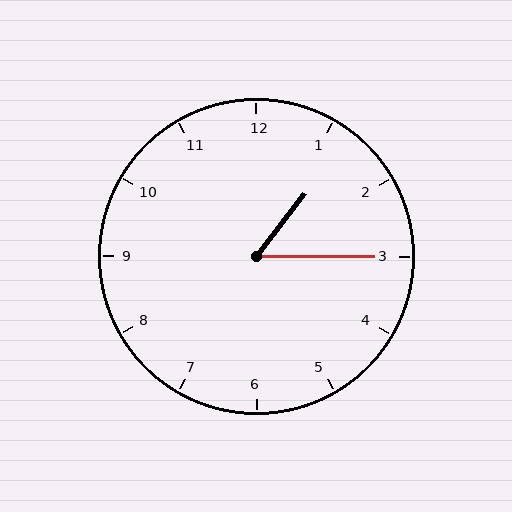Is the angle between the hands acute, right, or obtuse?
It is acute.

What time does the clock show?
1:15.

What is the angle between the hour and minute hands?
Approximately 52 degrees.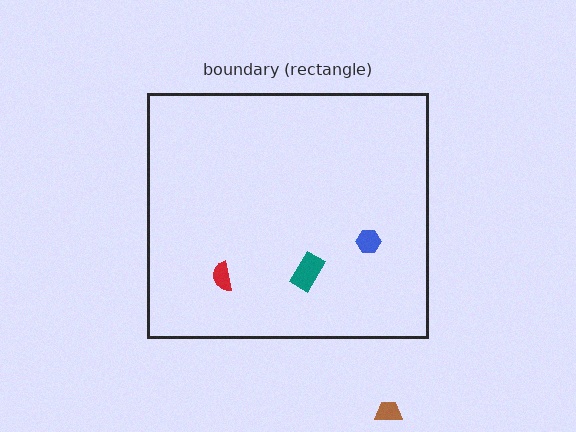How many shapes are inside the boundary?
3 inside, 1 outside.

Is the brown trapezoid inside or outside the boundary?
Outside.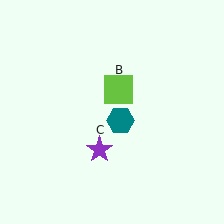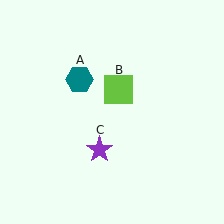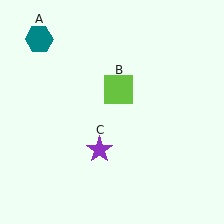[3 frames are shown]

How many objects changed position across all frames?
1 object changed position: teal hexagon (object A).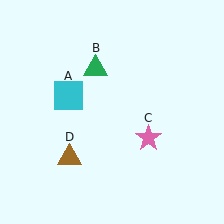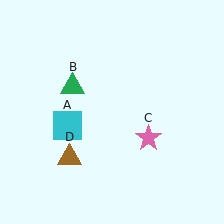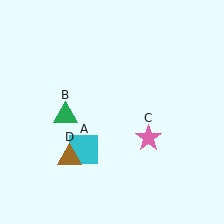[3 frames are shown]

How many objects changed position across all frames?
2 objects changed position: cyan square (object A), green triangle (object B).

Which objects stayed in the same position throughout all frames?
Pink star (object C) and brown triangle (object D) remained stationary.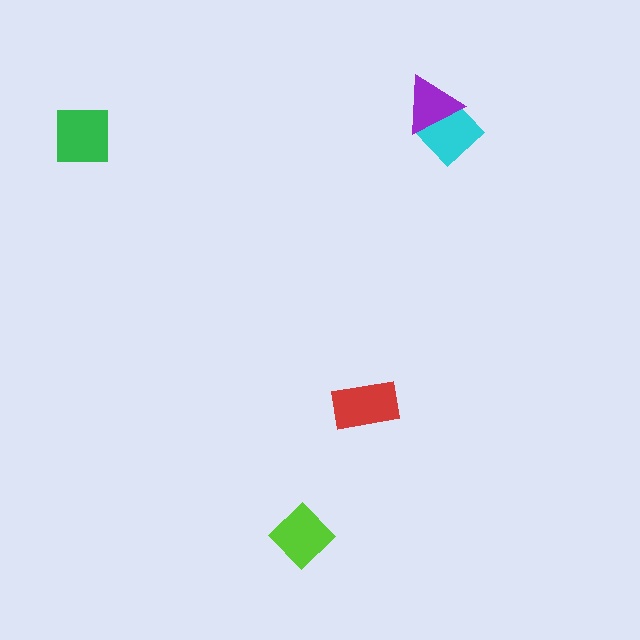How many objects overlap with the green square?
0 objects overlap with the green square.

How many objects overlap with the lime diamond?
0 objects overlap with the lime diamond.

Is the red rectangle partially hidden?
No, no other shape covers it.